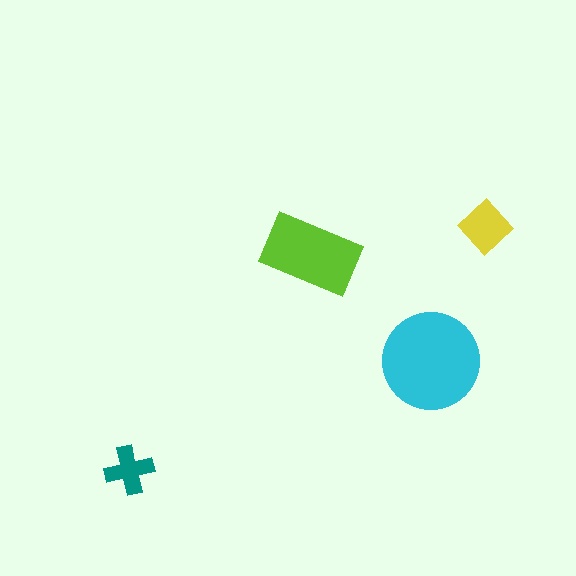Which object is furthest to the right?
The yellow diamond is rightmost.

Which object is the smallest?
The teal cross.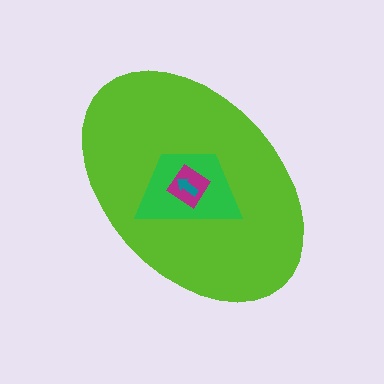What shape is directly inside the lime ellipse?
The green trapezoid.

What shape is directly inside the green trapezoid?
The magenta diamond.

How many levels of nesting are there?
4.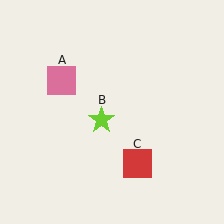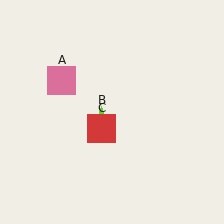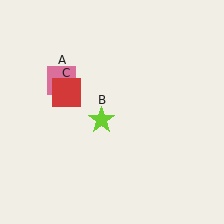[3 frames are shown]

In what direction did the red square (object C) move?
The red square (object C) moved up and to the left.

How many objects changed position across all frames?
1 object changed position: red square (object C).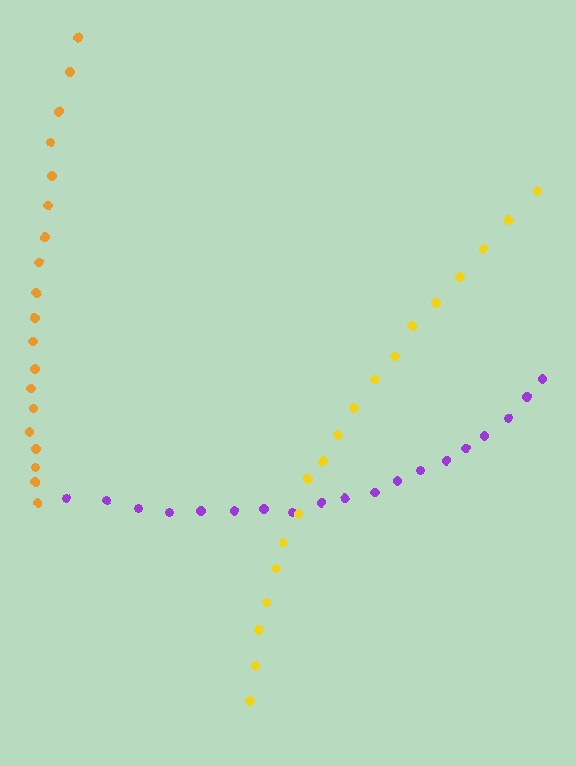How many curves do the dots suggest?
There are 3 distinct paths.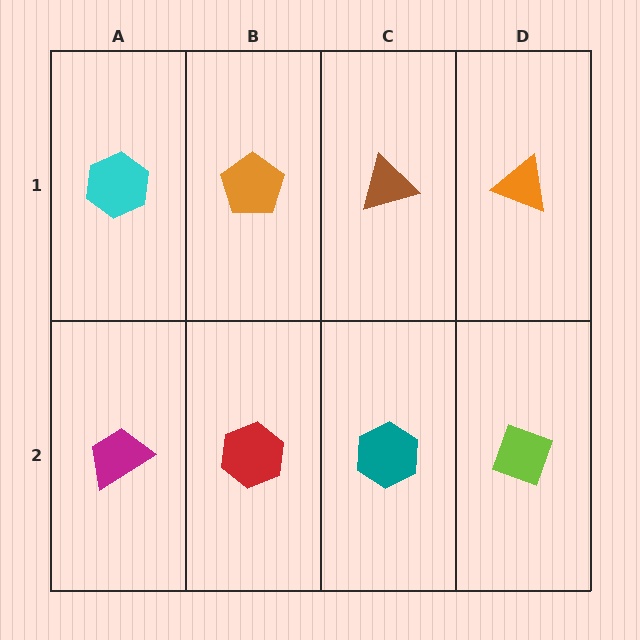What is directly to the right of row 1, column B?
A brown triangle.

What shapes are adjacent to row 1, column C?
A teal hexagon (row 2, column C), an orange pentagon (row 1, column B), an orange triangle (row 1, column D).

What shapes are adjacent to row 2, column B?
An orange pentagon (row 1, column B), a magenta trapezoid (row 2, column A), a teal hexagon (row 2, column C).